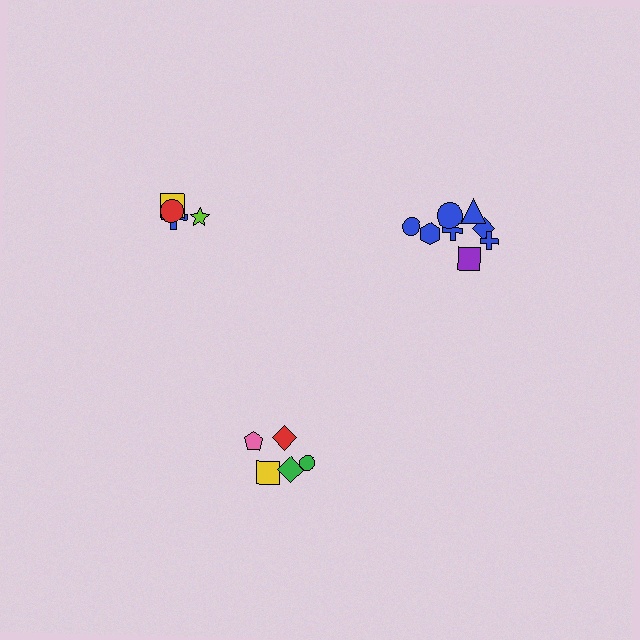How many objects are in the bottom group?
There are 5 objects.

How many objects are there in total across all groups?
There are 17 objects.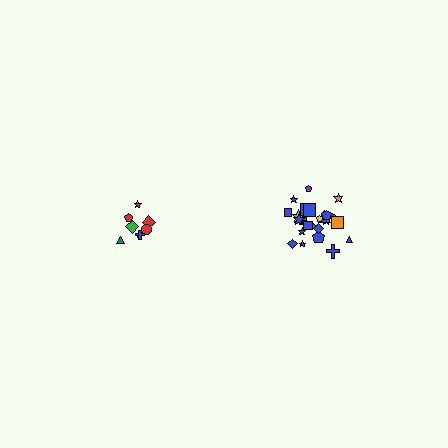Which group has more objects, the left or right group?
The right group.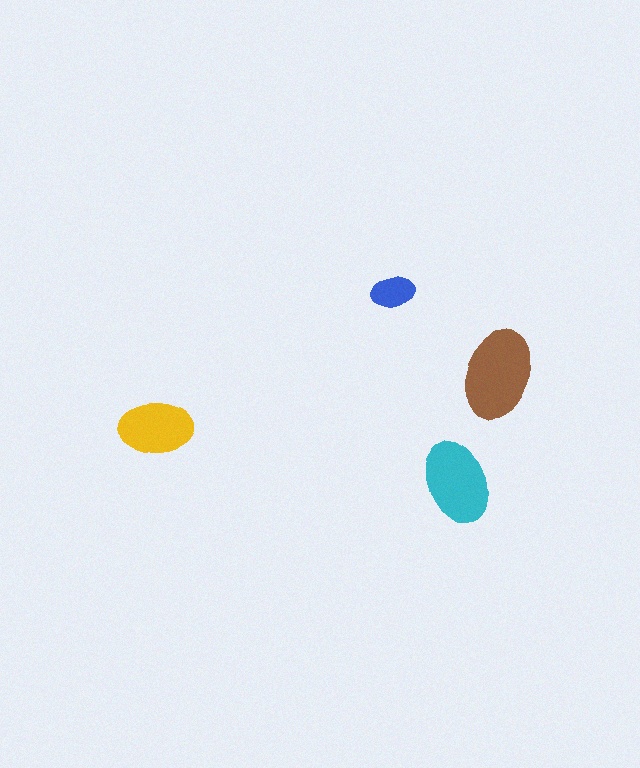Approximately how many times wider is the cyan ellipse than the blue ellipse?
About 2 times wider.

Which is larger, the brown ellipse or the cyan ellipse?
The brown one.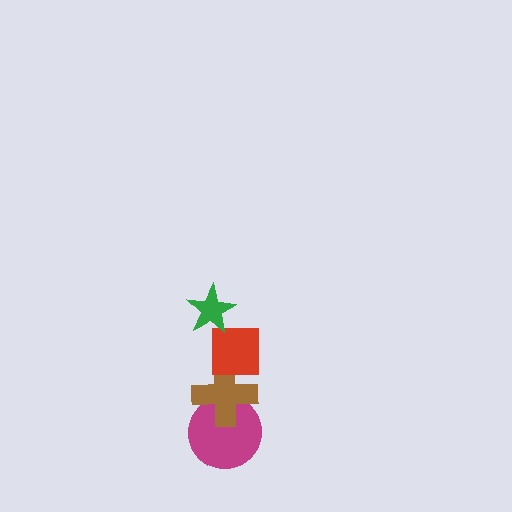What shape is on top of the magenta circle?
The brown cross is on top of the magenta circle.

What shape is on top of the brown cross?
The red square is on top of the brown cross.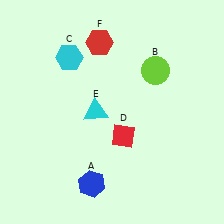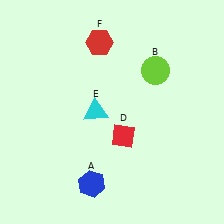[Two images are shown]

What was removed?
The cyan hexagon (C) was removed in Image 2.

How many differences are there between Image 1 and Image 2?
There is 1 difference between the two images.